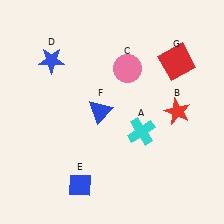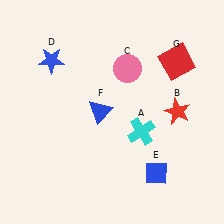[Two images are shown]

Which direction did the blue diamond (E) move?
The blue diamond (E) moved right.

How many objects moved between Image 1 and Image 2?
1 object moved between the two images.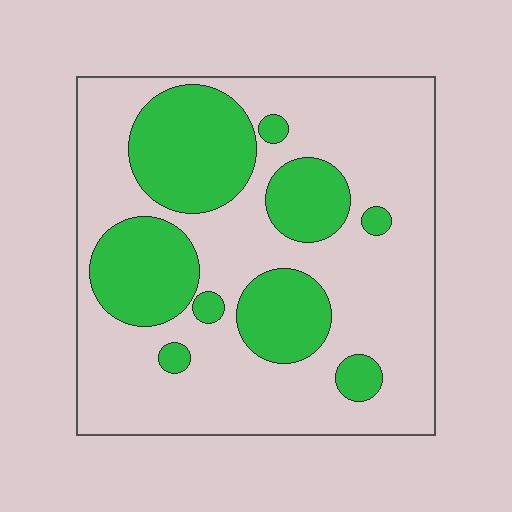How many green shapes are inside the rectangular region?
9.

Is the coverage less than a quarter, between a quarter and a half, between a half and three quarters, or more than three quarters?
Between a quarter and a half.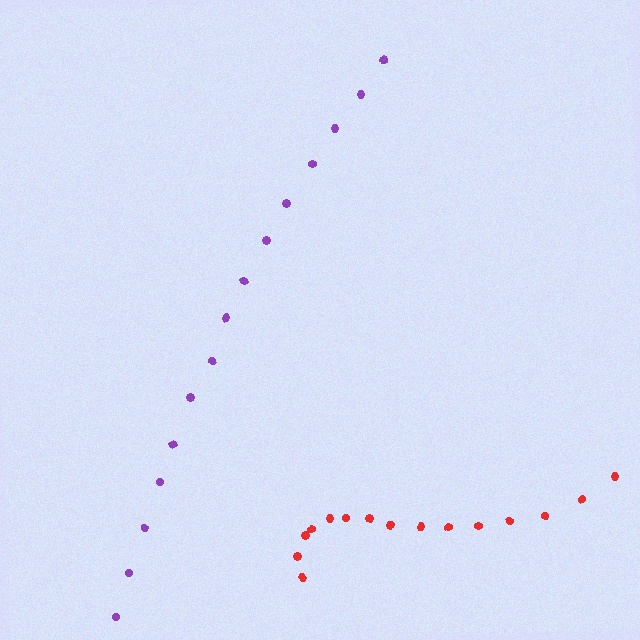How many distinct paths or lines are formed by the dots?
There are 2 distinct paths.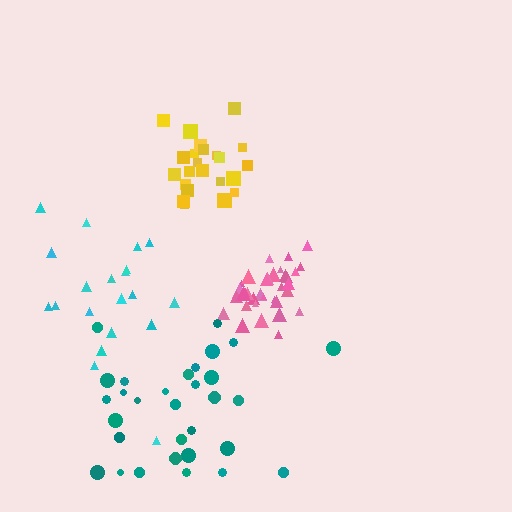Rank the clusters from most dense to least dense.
pink, yellow, cyan, teal.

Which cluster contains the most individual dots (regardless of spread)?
Pink (34).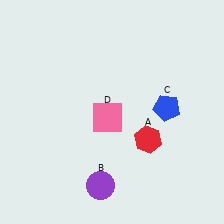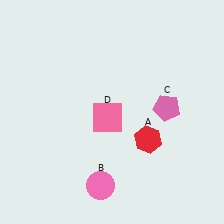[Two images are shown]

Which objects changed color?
B changed from purple to pink. C changed from blue to pink.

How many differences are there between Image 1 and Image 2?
There are 2 differences between the two images.